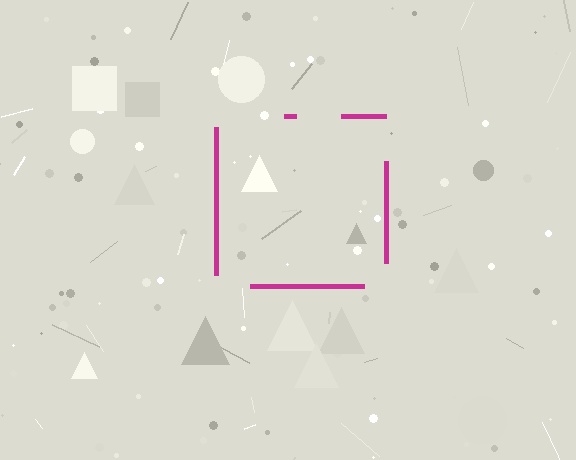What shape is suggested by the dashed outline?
The dashed outline suggests a square.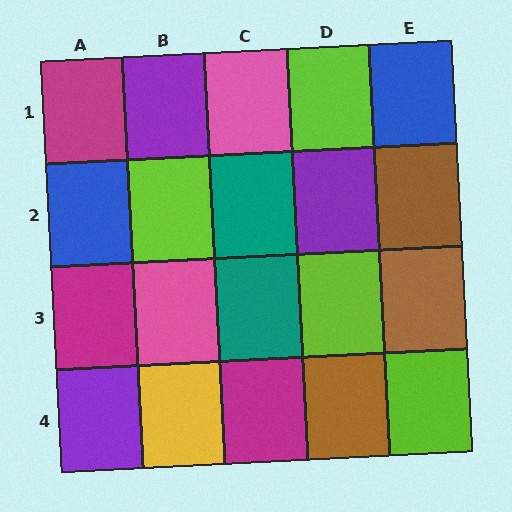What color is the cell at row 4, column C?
Magenta.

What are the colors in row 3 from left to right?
Magenta, pink, teal, lime, brown.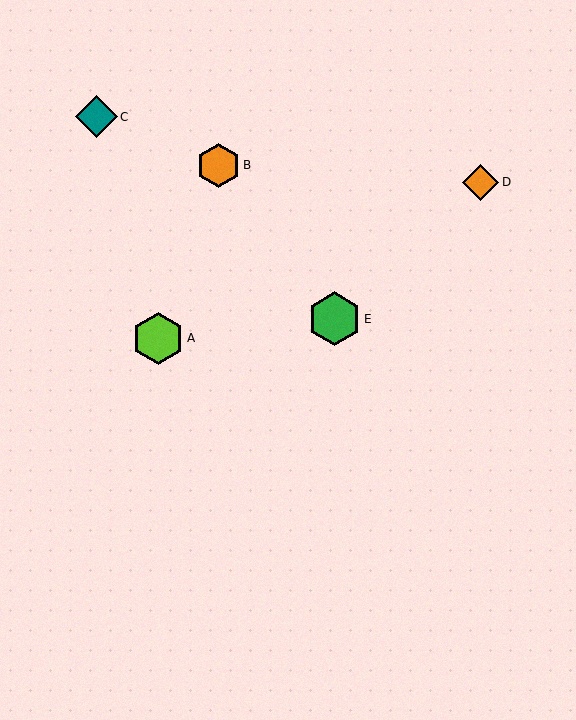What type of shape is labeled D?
Shape D is an orange diamond.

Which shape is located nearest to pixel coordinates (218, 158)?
The orange hexagon (labeled B) at (218, 165) is nearest to that location.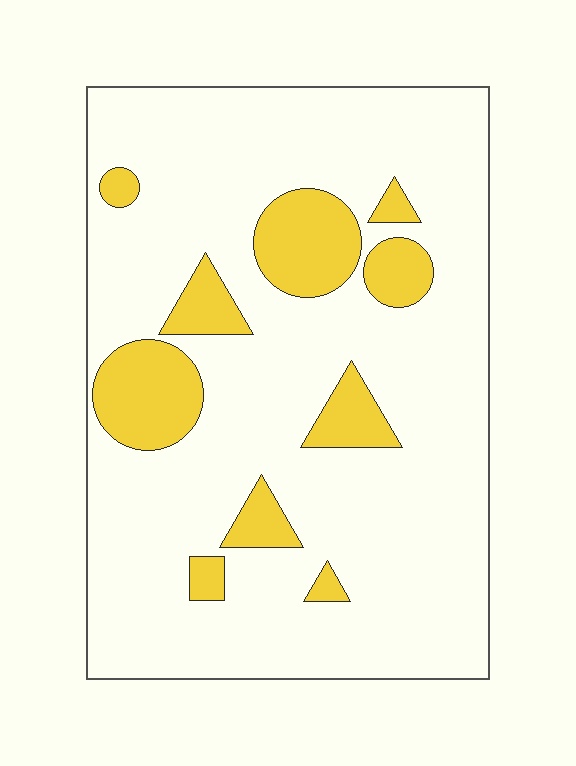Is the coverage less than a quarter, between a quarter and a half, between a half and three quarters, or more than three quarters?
Less than a quarter.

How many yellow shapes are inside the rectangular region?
10.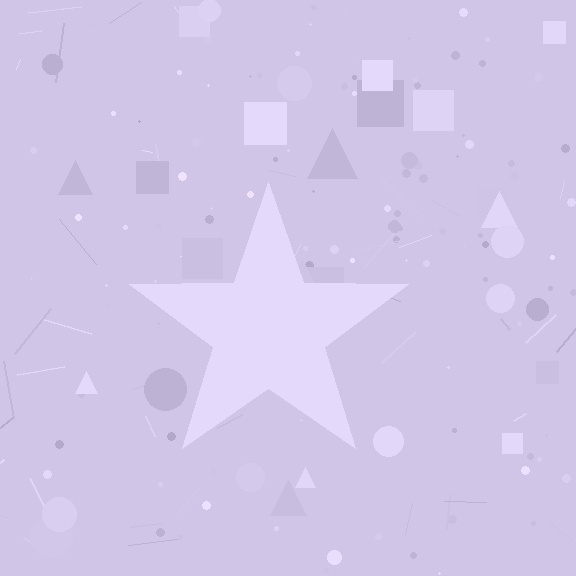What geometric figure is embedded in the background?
A star is embedded in the background.